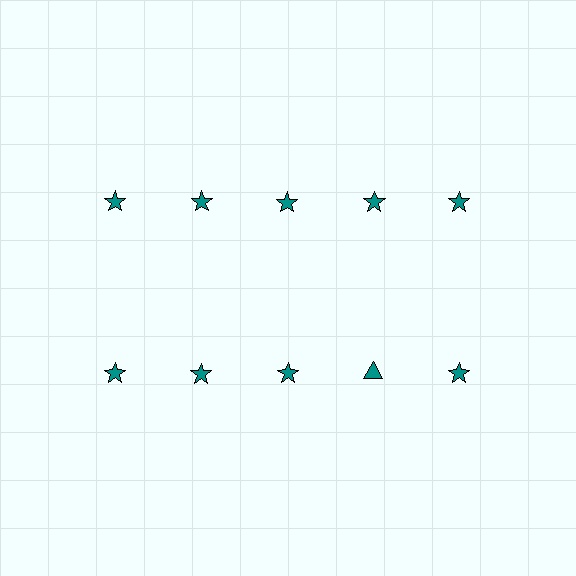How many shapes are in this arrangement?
There are 10 shapes arranged in a grid pattern.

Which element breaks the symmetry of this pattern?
The teal triangle in the second row, second from right column breaks the symmetry. All other shapes are teal stars.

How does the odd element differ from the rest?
It has a different shape: triangle instead of star.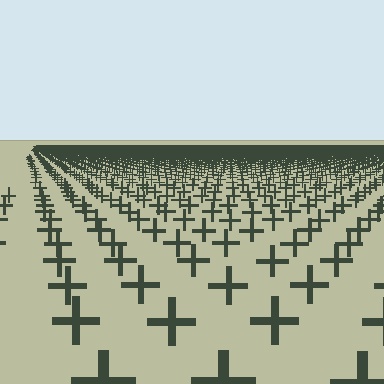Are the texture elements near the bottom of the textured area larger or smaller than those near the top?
Larger. Near the bottom, elements are closer to the viewer and appear at a bigger on-screen size.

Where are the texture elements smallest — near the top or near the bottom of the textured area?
Near the top.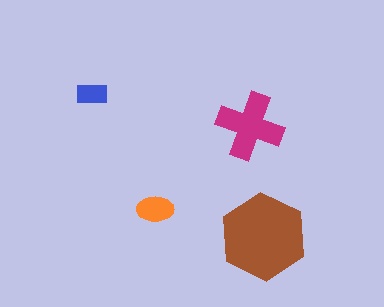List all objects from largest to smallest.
The brown hexagon, the magenta cross, the orange ellipse, the blue rectangle.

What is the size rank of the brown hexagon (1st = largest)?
1st.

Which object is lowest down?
The brown hexagon is bottommost.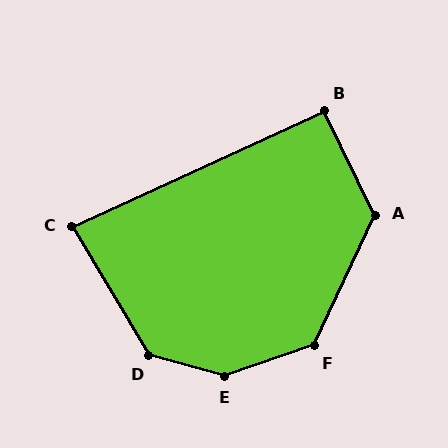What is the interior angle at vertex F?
Approximately 134 degrees (obtuse).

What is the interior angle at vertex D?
Approximately 135 degrees (obtuse).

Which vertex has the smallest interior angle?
C, at approximately 84 degrees.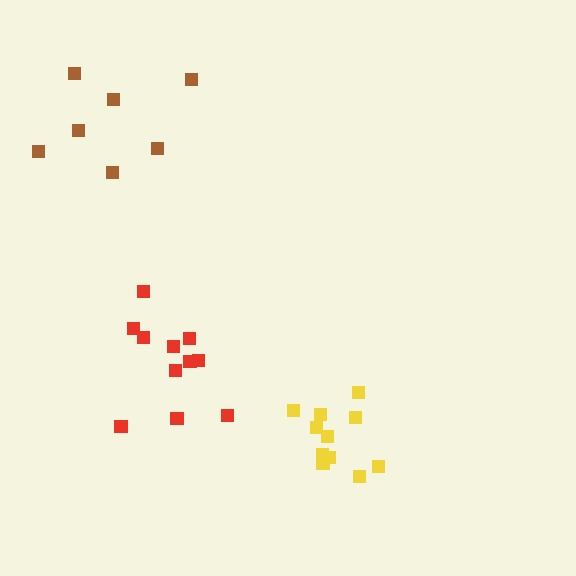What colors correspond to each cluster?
The clusters are colored: yellow, red, brown.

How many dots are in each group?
Group 1: 11 dots, Group 2: 11 dots, Group 3: 7 dots (29 total).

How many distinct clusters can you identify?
There are 3 distinct clusters.